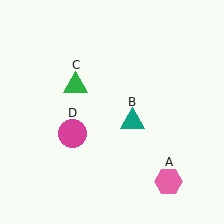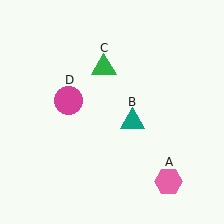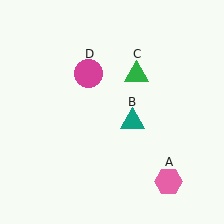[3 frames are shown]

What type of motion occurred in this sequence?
The green triangle (object C), magenta circle (object D) rotated clockwise around the center of the scene.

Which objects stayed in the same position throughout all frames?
Pink hexagon (object A) and teal triangle (object B) remained stationary.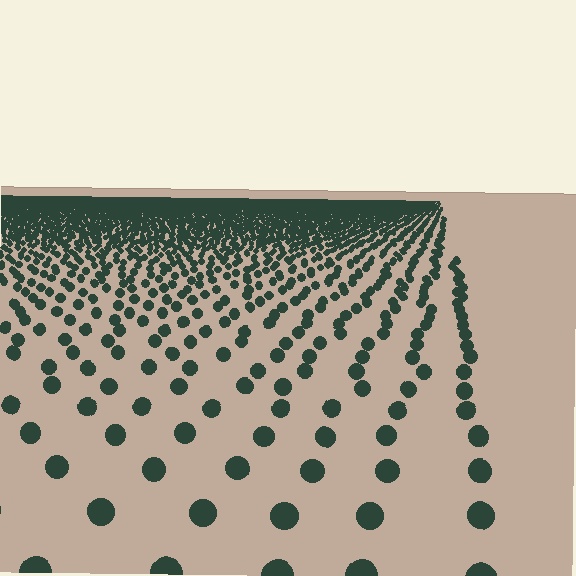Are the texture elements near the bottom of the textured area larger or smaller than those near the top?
Larger. Near the bottom, elements are closer to the viewer and appear at a bigger on-screen size.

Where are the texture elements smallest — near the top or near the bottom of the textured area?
Near the top.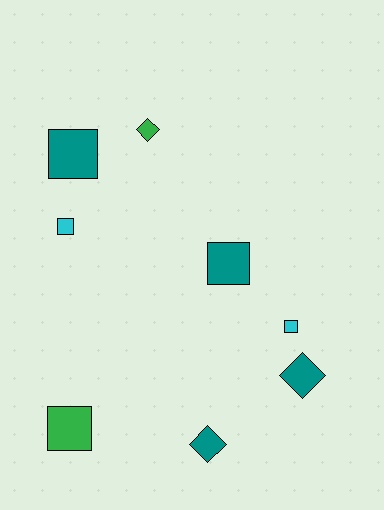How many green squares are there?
There is 1 green square.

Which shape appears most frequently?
Square, with 5 objects.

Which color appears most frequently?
Teal, with 4 objects.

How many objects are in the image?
There are 8 objects.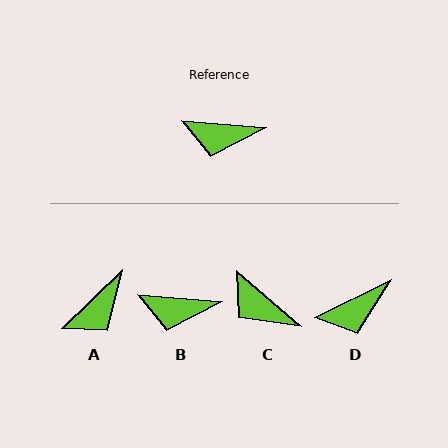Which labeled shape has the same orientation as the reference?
B.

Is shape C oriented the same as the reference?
No, it is off by about 36 degrees.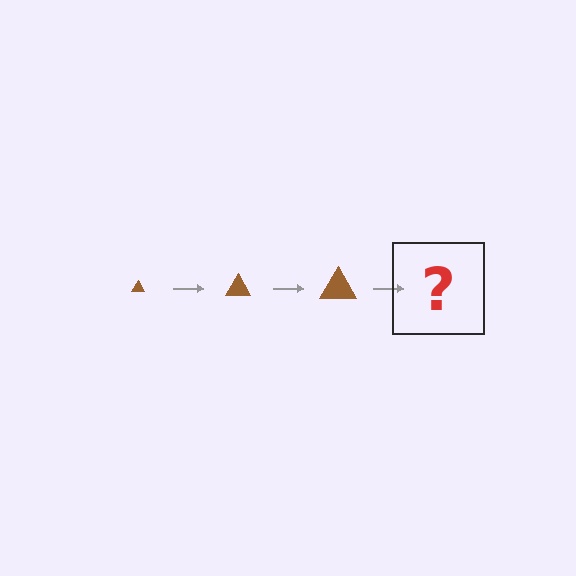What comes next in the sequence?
The next element should be a brown triangle, larger than the previous one.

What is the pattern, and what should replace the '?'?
The pattern is that the triangle gets progressively larger each step. The '?' should be a brown triangle, larger than the previous one.